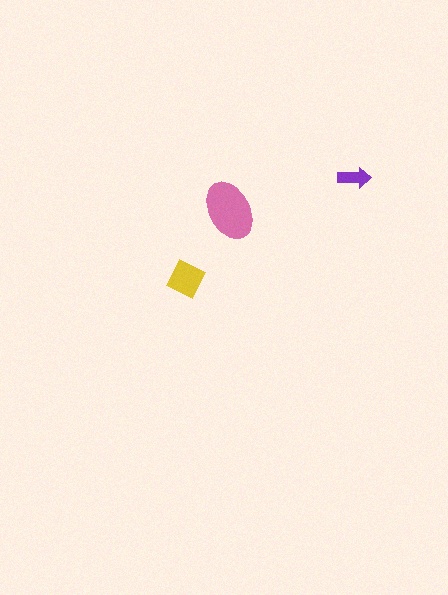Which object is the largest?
The pink ellipse.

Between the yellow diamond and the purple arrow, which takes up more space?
The yellow diamond.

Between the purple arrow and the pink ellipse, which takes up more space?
The pink ellipse.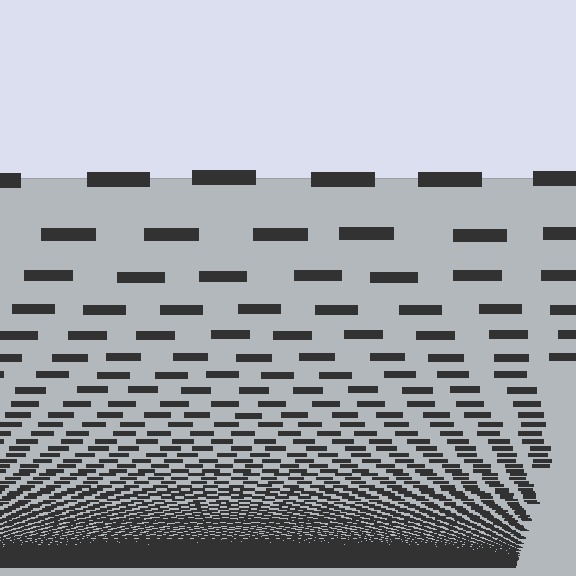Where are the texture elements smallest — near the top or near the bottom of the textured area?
Near the bottom.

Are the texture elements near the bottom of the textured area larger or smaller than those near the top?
Smaller. The gradient is inverted — elements near the bottom are smaller and denser.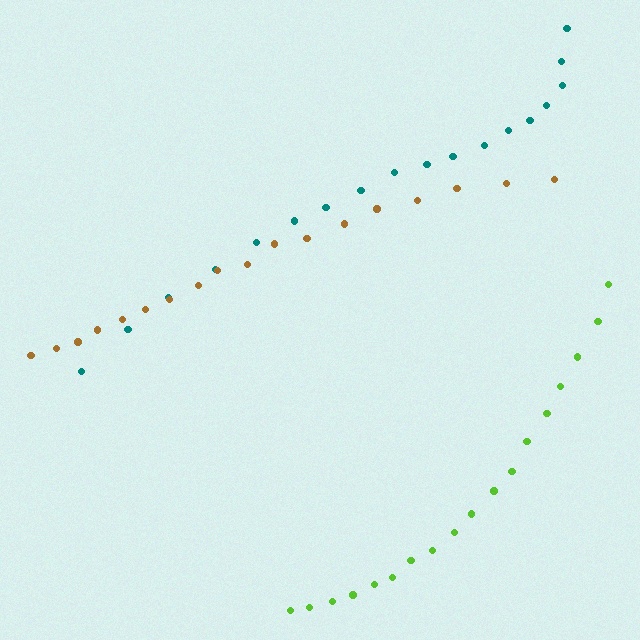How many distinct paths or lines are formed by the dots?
There are 3 distinct paths.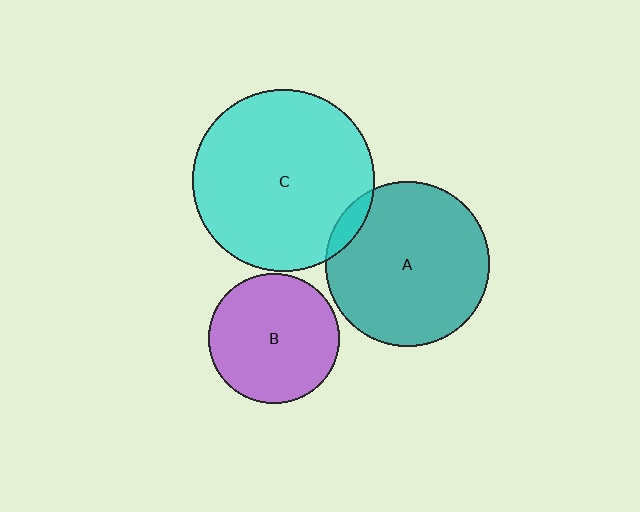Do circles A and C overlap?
Yes.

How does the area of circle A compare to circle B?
Approximately 1.6 times.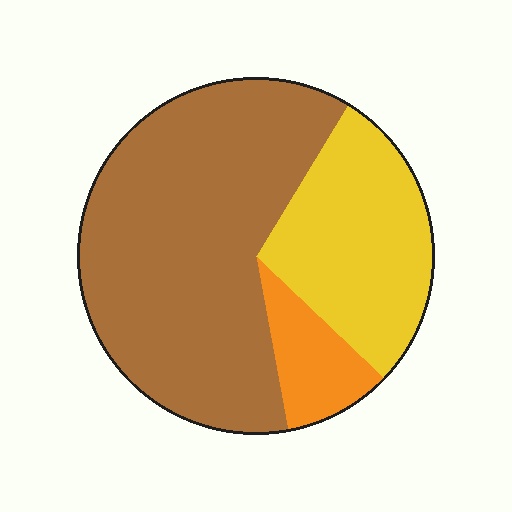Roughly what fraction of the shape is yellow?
Yellow takes up between a sixth and a third of the shape.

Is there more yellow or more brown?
Brown.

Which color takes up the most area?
Brown, at roughly 60%.